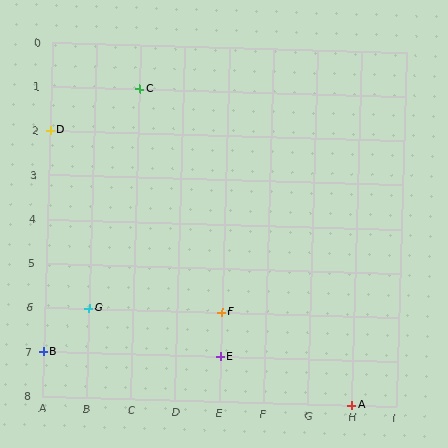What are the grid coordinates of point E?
Point E is at grid coordinates (E, 7).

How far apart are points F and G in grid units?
Points F and G are 3 columns apart.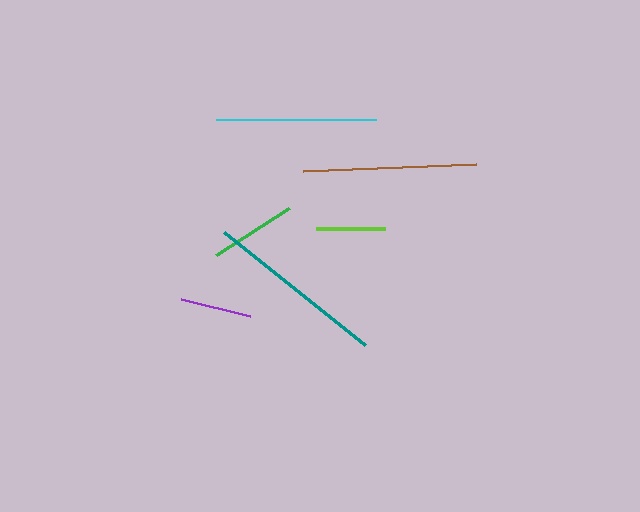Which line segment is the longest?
The teal line is the longest at approximately 181 pixels.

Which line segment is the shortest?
The lime line is the shortest at approximately 69 pixels.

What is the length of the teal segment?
The teal segment is approximately 181 pixels long.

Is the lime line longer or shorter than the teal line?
The teal line is longer than the lime line.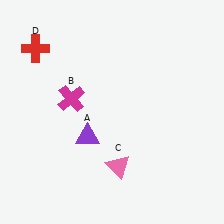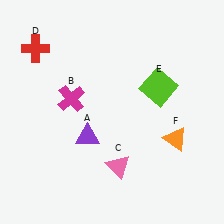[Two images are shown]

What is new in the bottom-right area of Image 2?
An orange triangle (F) was added in the bottom-right area of Image 2.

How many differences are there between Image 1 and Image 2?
There are 2 differences between the two images.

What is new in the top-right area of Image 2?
A lime square (E) was added in the top-right area of Image 2.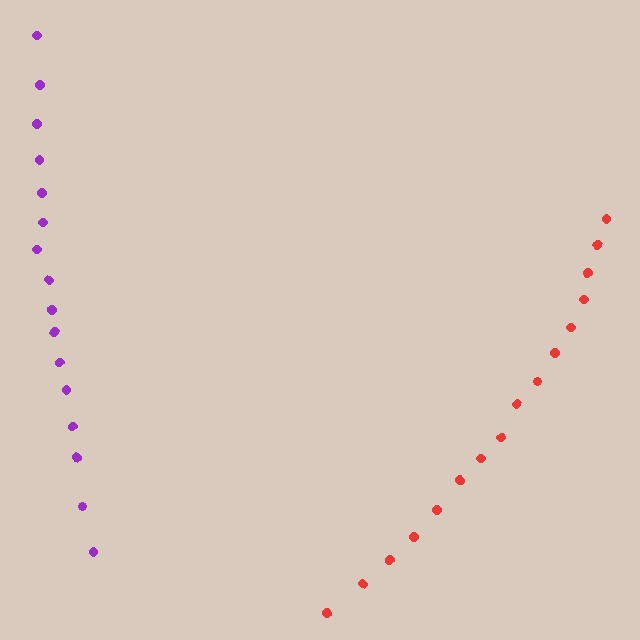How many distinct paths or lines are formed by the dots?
There are 2 distinct paths.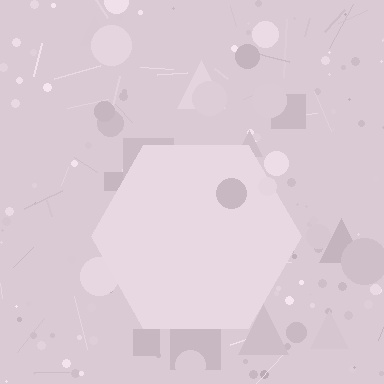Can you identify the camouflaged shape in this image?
The camouflaged shape is a hexagon.